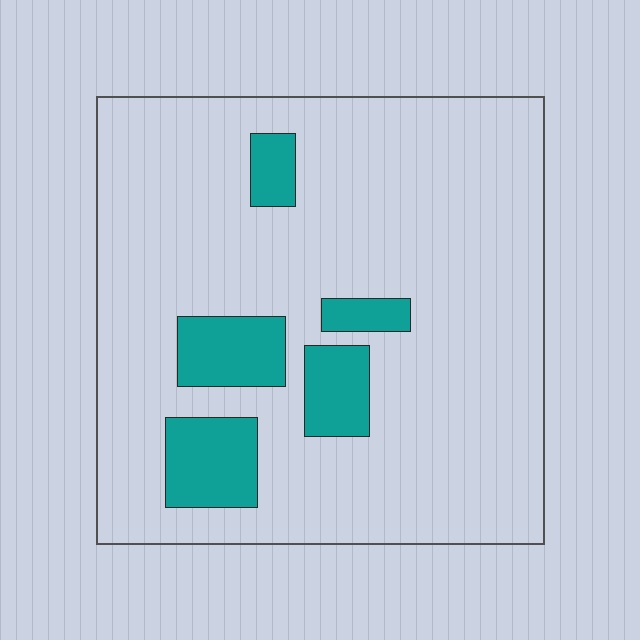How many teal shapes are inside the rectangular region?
5.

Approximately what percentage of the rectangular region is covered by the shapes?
Approximately 15%.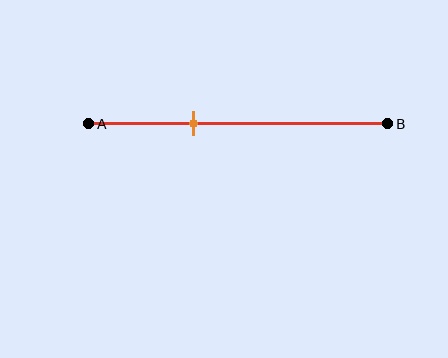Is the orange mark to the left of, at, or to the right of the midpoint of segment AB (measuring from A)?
The orange mark is to the left of the midpoint of segment AB.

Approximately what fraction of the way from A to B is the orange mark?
The orange mark is approximately 35% of the way from A to B.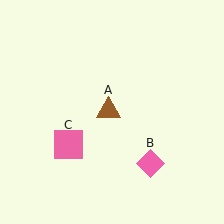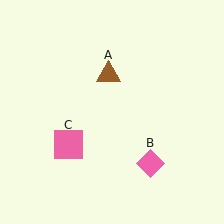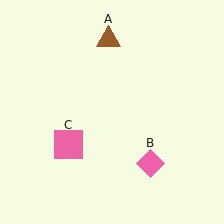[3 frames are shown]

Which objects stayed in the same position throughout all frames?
Pink diamond (object B) and pink square (object C) remained stationary.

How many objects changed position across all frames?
1 object changed position: brown triangle (object A).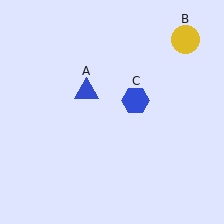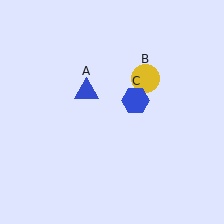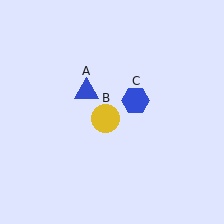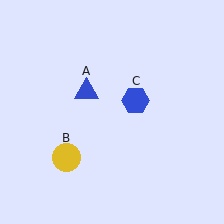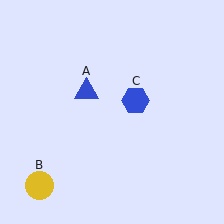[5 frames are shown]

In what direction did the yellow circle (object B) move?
The yellow circle (object B) moved down and to the left.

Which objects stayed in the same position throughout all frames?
Blue triangle (object A) and blue hexagon (object C) remained stationary.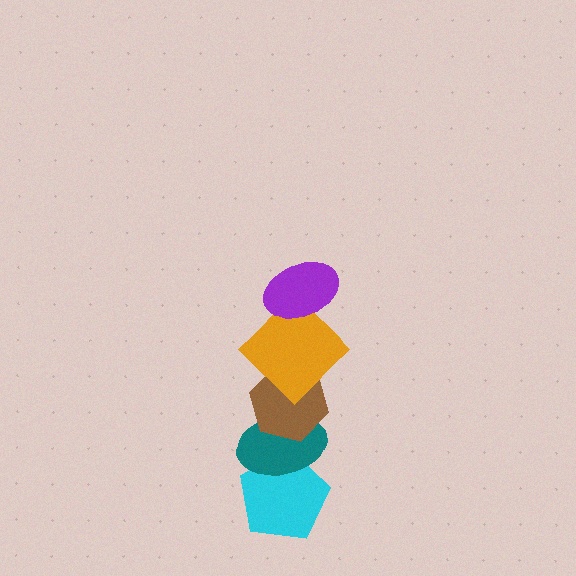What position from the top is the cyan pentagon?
The cyan pentagon is 5th from the top.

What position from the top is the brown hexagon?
The brown hexagon is 3rd from the top.